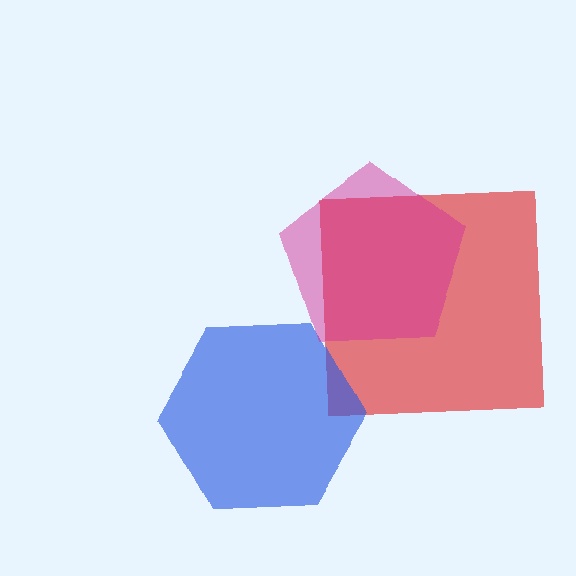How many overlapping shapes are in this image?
There are 3 overlapping shapes in the image.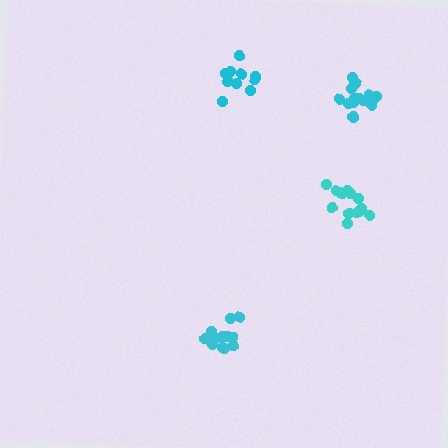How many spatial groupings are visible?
There are 4 spatial groupings.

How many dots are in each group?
Group 1: 14 dots, Group 2: 10 dots, Group 3: 14 dots, Group 4: 16 dots (54 total).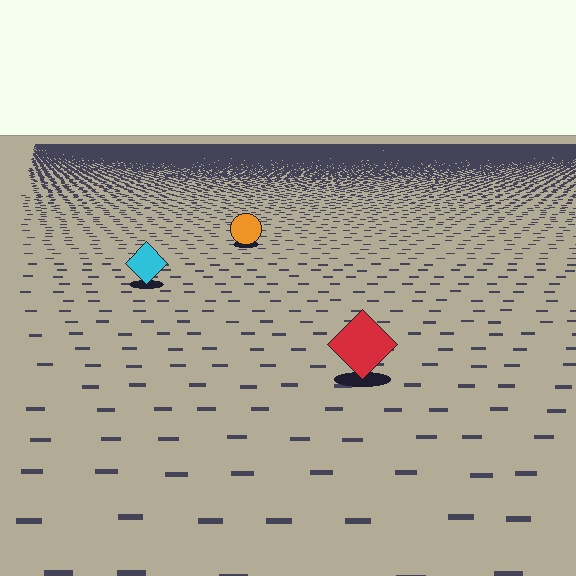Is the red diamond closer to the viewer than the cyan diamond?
Yes. The red diamond is closer — you can tell from the texture gradient: the ground texture is coarser near it.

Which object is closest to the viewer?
The red diamond is closest. The texture marks near it are larger and more spread out.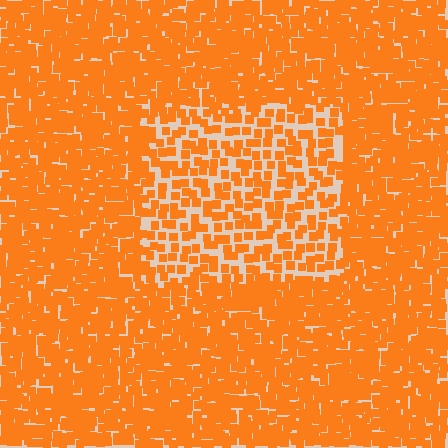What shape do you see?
I see a rectangle.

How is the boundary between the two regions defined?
The boundary is defined by a change in element density (approximately 2.0x ratio). All elements are the same color, size, and shape.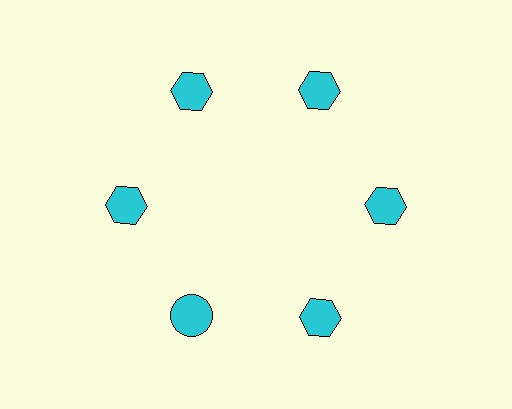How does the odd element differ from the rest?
It has a different shape: circle instead of hexagon.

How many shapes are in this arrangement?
There are 6 shapes arranged in a ring pattern.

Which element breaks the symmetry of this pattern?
The cyan circle at roughly the 7 o'clock position breaks the symmetry. All other shapes are cyan hexagons.